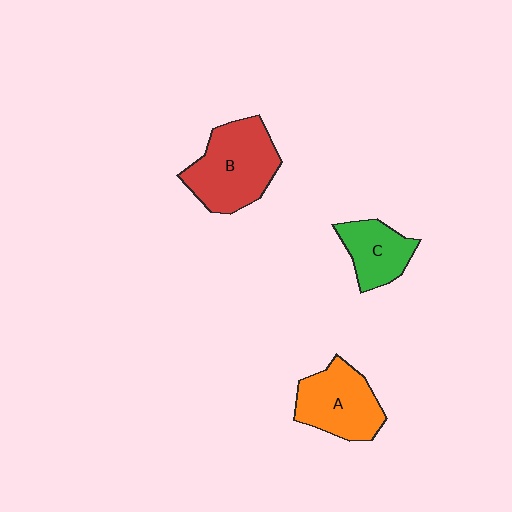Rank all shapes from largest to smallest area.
From largest to smallest: B (red), A (orange), C (green).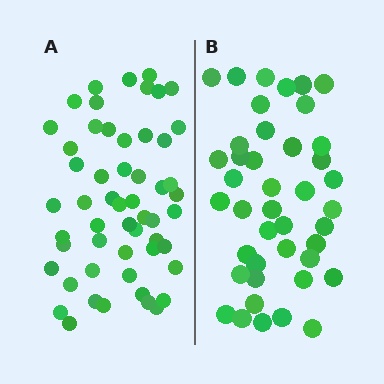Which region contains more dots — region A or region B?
Region A (the left region) has more dots.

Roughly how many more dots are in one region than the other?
Region A has roughly 12 or so more dots than region B.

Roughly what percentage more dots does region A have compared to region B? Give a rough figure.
About 30% more.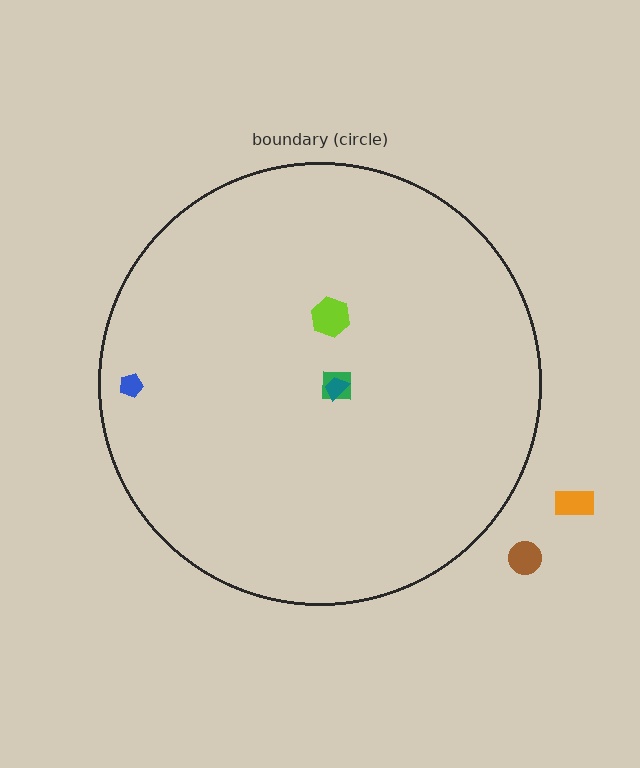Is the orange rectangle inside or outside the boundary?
Outside.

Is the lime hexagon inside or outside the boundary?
Inside.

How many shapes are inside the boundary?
4 inside, 2 outside.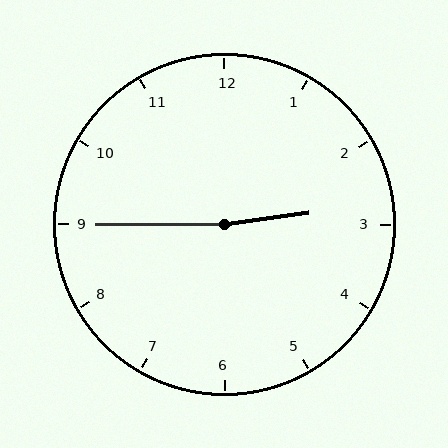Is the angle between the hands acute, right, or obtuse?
It is obtuse.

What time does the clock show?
2:45.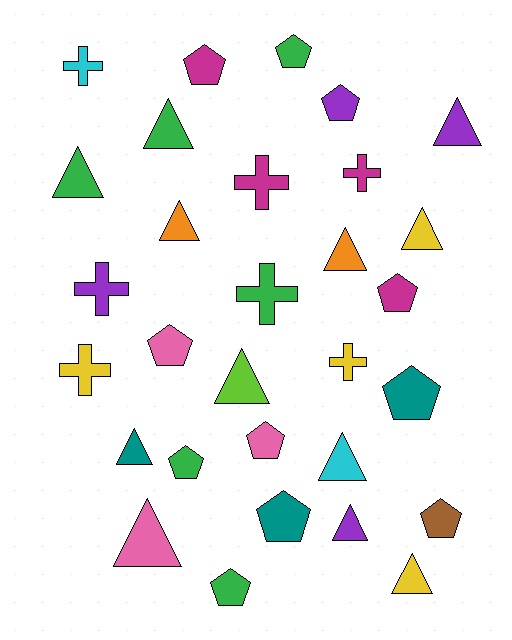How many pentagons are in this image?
There are 11 pentagons.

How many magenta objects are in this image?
There are 4 magenta objects.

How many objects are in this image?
There are 30 objects.